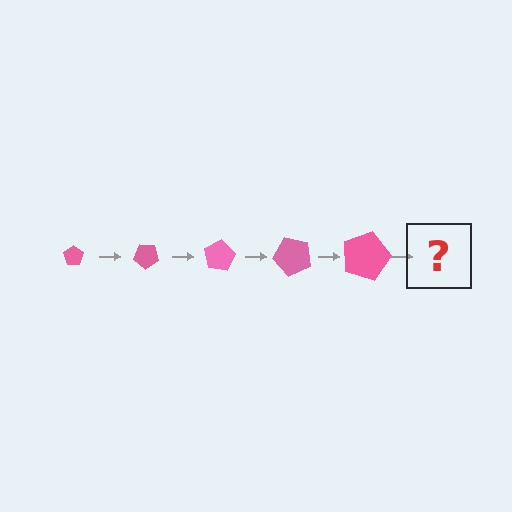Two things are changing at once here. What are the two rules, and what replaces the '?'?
The two rules are that the pentagon grows larger each step and it rotates 40 degrees each step. The '?' should be a pentagon, larger than the previous one and rotated 200 degrees from the start.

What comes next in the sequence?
The next element should be a pentagon, larger than the previous one and rotated 200 degrees from the start.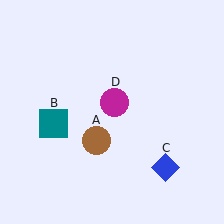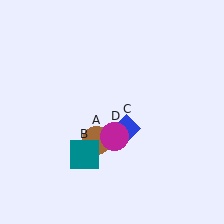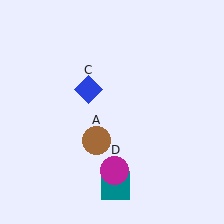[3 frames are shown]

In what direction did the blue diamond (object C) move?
The blue diamond (object C) moved up and to the left.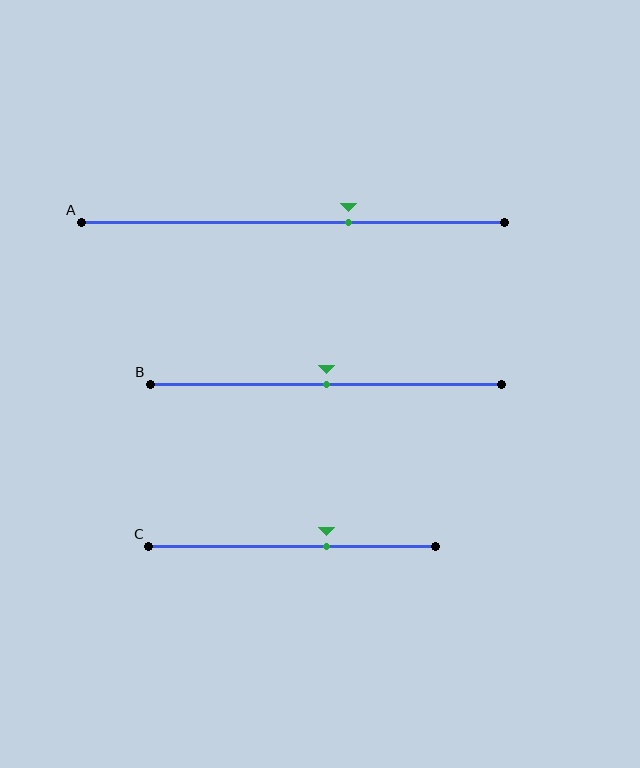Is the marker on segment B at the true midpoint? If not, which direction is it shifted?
Yes, the marker on segment B is at the true midpoint.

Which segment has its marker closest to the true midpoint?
Segment B has its marker closest to the true midpoint.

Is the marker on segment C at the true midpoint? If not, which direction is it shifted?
No, the marker on segment C is shifted to the right by about 12% of the segment length.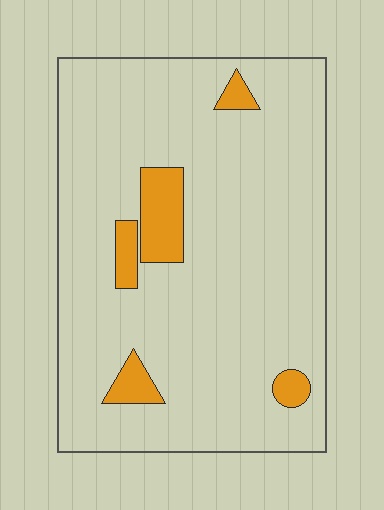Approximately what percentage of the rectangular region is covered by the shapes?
Approximately 10%.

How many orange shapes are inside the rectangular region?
5.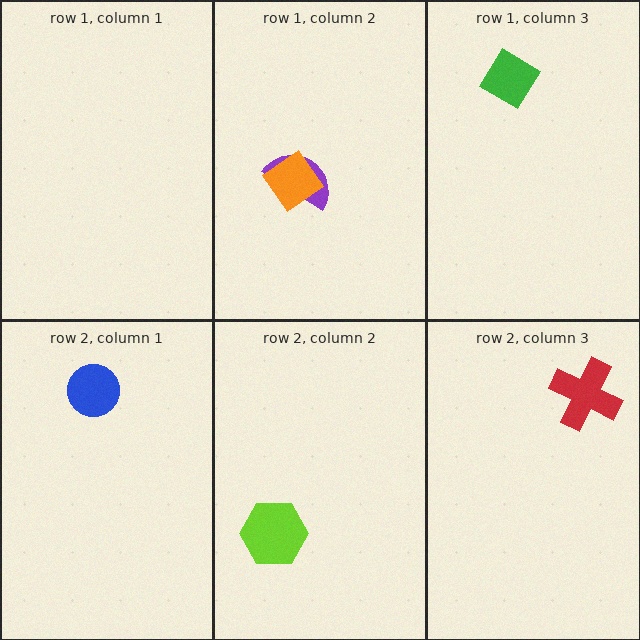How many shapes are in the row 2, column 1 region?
1.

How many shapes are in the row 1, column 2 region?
2.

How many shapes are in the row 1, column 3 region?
1.